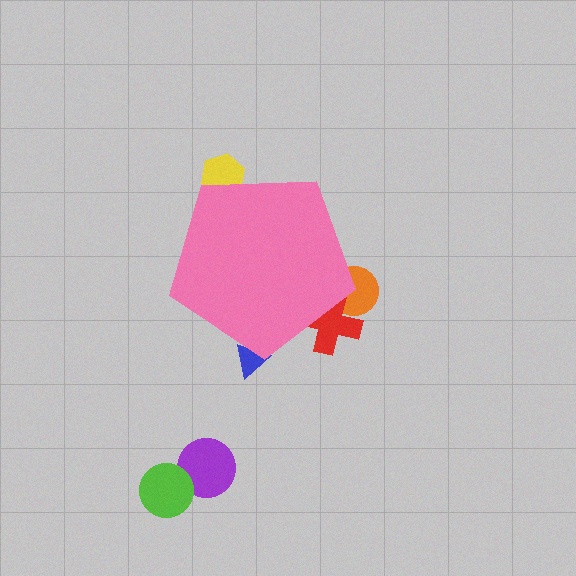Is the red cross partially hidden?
Yes, the red cross is partially hidden behind the pink pentagon.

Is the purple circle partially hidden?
No, the purple circle is fully visible.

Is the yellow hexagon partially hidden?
Yes, the yellow hexagon is partially hidden behind the pink pentagon.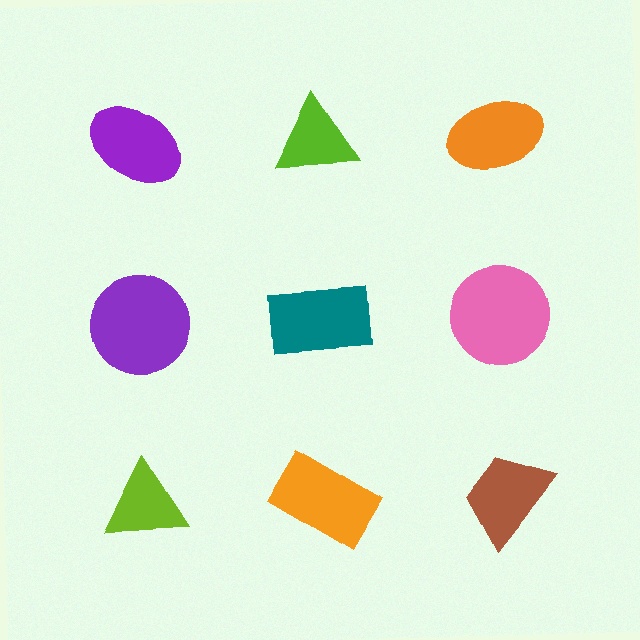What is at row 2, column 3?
A pink circle.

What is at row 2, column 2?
A teal rectangle.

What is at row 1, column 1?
A purple ellipse.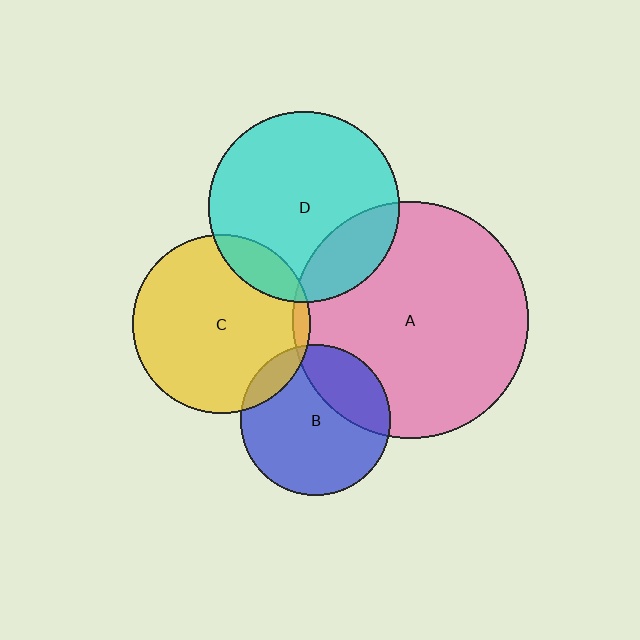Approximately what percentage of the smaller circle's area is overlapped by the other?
Approximately 30%.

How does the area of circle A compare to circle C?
Approximately 1.8 times.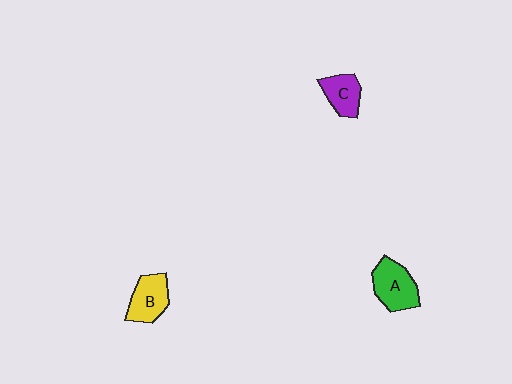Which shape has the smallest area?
Shape C (purple).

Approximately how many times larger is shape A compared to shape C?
Approximately 1.4 times.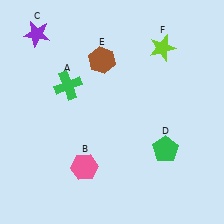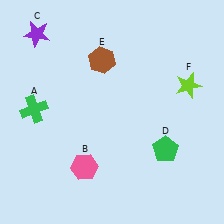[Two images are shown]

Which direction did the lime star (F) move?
The lime star (F) moved down.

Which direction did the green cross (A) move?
The green cross (A) moved left.